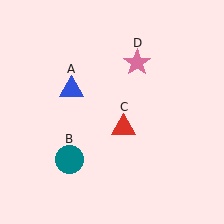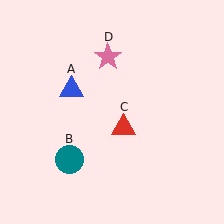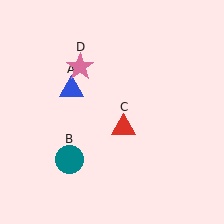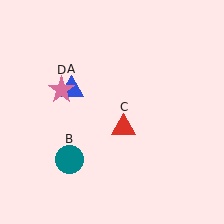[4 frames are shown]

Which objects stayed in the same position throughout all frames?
Blue triangle (object A) and teal circle (object B) and red triangle (object C) remained stationary.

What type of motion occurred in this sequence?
The pink star (object D) rotated counterclockwise around the center of the scene.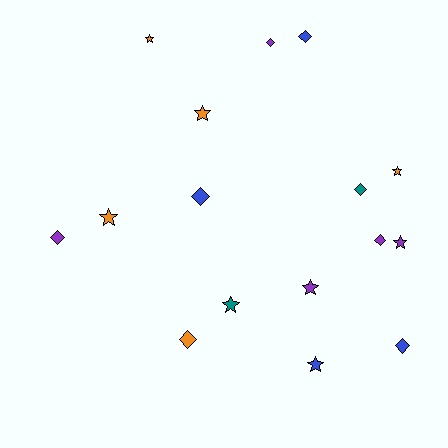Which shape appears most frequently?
Star, with 8 objects.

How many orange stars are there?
There are 4 orange stars.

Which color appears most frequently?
Orange, with 5 objects.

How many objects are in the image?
There are 16 objects.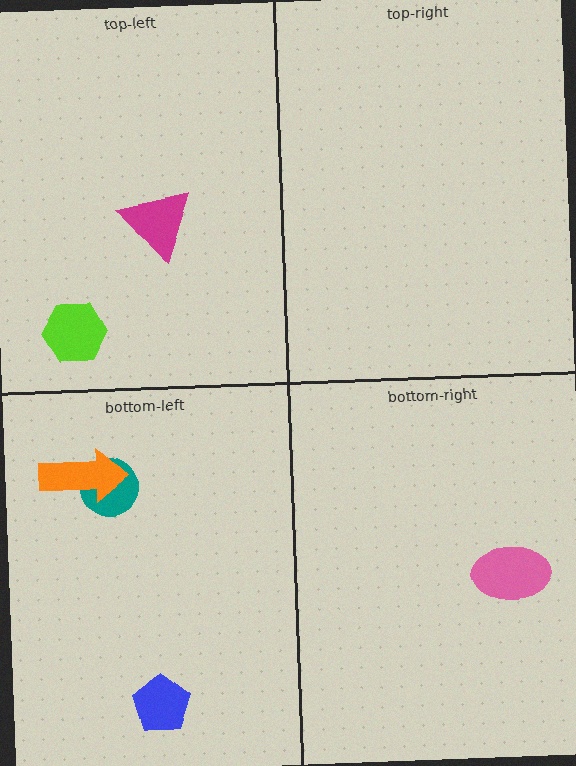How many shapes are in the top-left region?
2.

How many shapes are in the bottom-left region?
3.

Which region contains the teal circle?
The bottom-left region.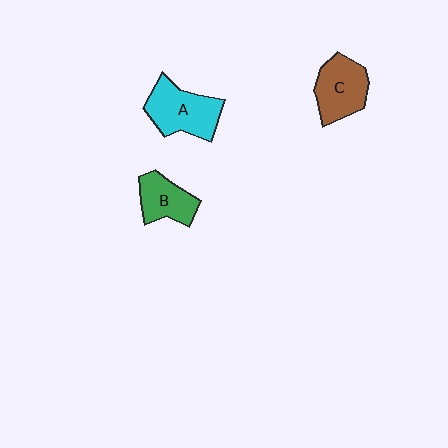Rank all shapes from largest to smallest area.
From largest to smallest: A (cyan), C (brown), B (green).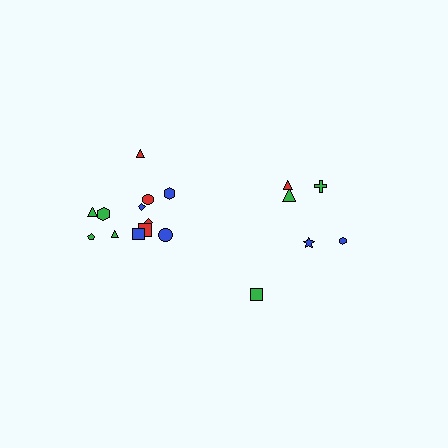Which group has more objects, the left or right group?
The left group.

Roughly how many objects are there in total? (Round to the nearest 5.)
Roughly 20 objects in total.